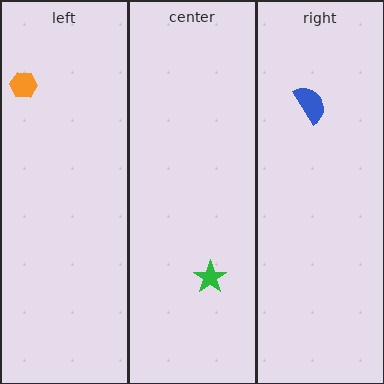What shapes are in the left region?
The orange hexagon.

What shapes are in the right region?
The blue semicircle.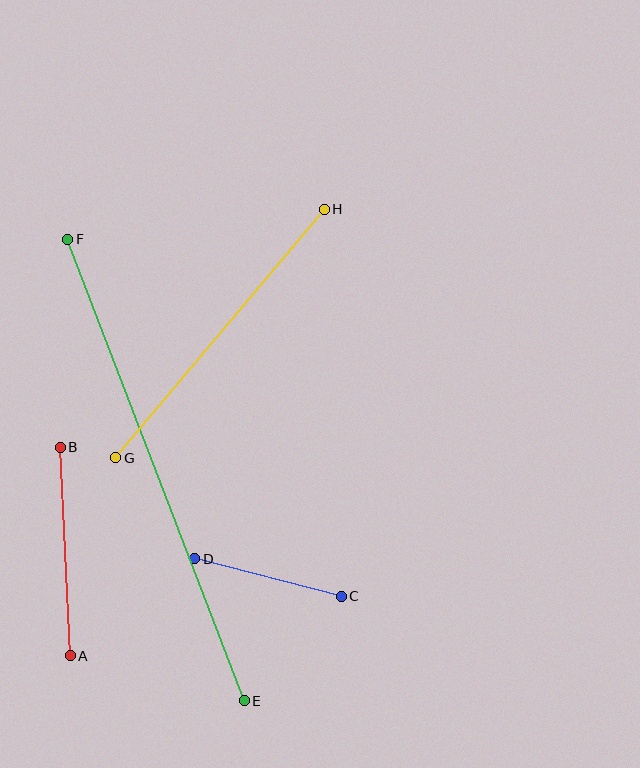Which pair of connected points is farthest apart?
Points E and F are farthest apart.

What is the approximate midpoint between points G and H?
The midpoint is at approximately (220, 334) pixels.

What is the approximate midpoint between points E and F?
The midpoint is at approximately (156, 470) pixels.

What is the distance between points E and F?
The distance is approximately 494 pixels.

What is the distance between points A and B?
The distance is approximately 209 pixels.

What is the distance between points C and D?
The distance is approximately 151 pixels.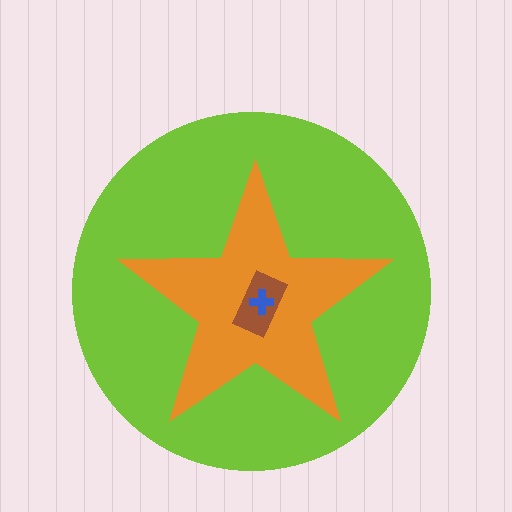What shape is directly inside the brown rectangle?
The blue cross.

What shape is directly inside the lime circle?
The orange star.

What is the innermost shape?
The blue cross.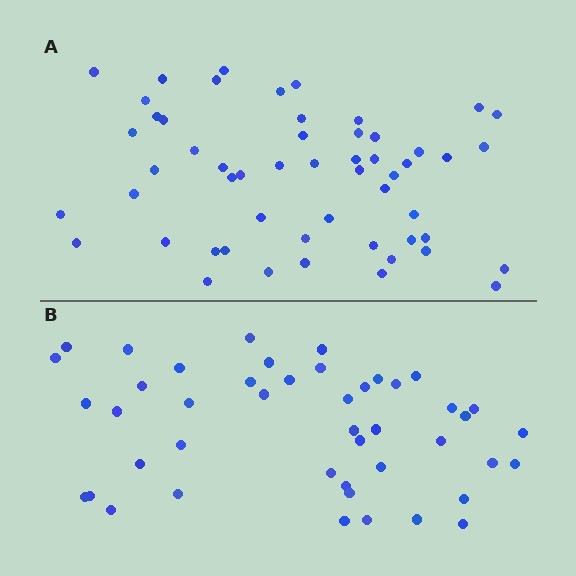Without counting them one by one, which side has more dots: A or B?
Region A (the top region) has more dots.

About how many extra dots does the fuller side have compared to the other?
Region A has roughly 8 or so more dots than region B.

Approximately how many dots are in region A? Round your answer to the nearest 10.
About 50 dots. (The exact count is 54, which rounds to 50.)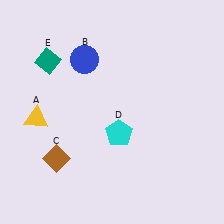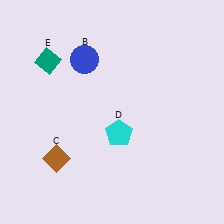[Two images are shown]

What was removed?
The yellow triangle (A) was removed in Image 2.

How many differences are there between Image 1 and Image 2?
There is 1 difference between the two images.